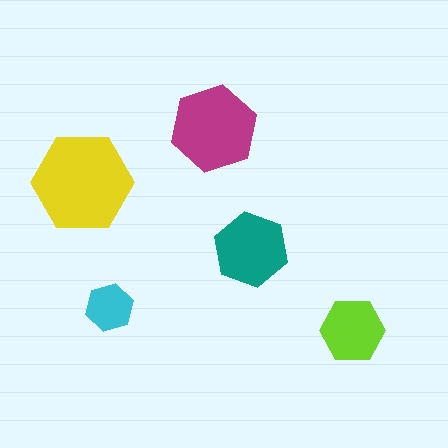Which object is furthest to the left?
The yellow hexagon is leftmost.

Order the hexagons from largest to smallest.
the yellow one, the magenta one, the teal one, the lime one, the cyan one.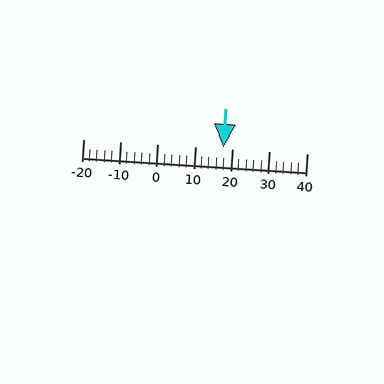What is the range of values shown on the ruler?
The ruler shows values from -20 to 40.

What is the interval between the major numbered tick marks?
The major tick marks are spaced 10 units apart.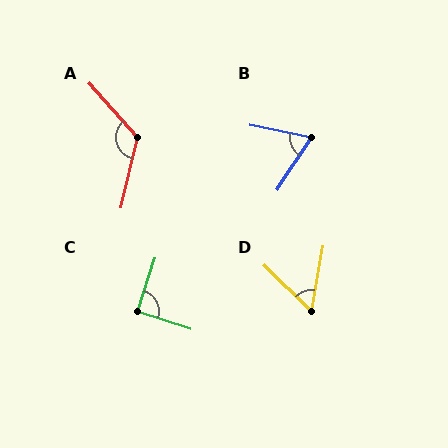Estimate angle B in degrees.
Approximately 68 degrees.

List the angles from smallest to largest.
D (56°), B (68°), C (90°), A (125°).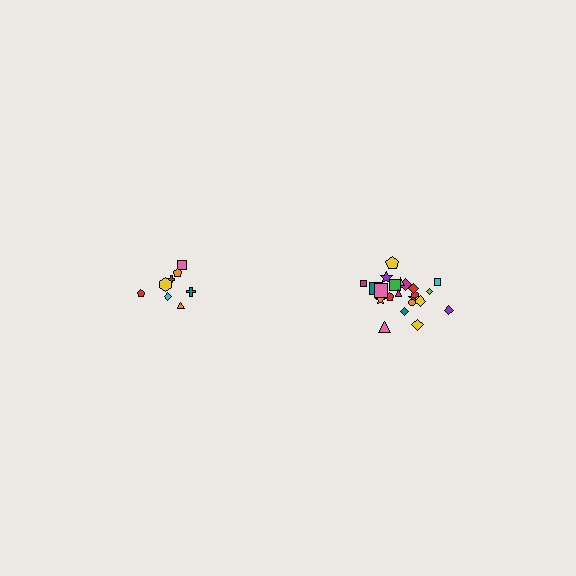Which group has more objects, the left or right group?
The right group.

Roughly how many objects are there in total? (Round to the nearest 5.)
Roughly 30 objects in total.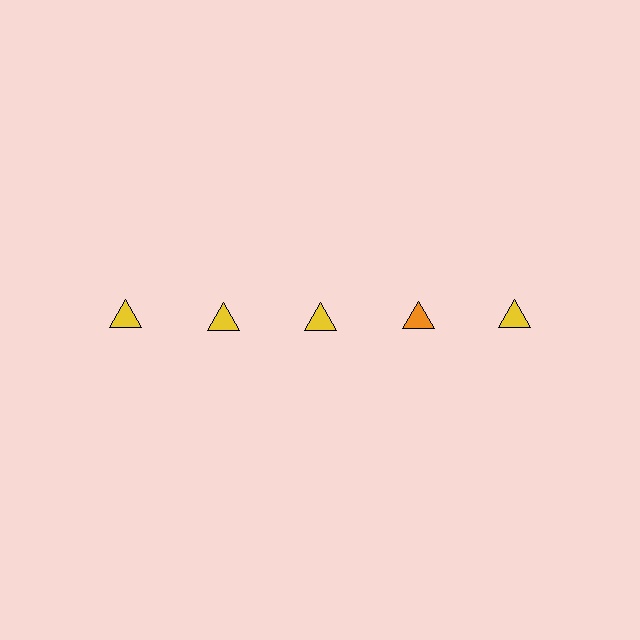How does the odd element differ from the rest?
It has a different color: orange instead of yellow.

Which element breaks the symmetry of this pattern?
The orange triangle in the top row, second from right column breaks the symmetry. All other shapes are yellow triangles.